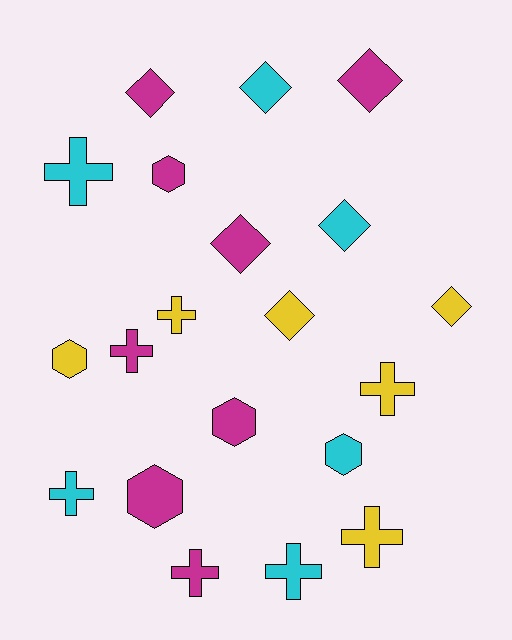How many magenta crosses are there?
There are 2 magenta crosses.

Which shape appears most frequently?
Cross, with 8 objects.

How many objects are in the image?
There are 20 objects.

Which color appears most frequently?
Magenta, with 8 objects.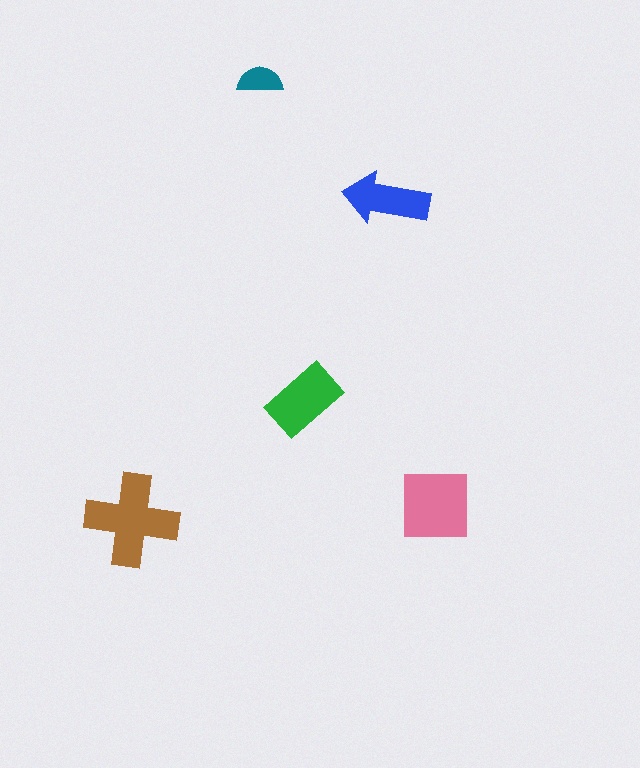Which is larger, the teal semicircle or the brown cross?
The brown cross.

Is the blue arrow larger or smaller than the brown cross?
Smaller.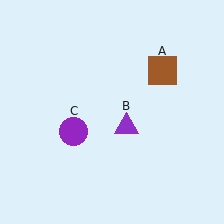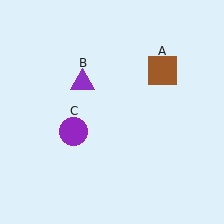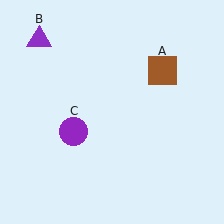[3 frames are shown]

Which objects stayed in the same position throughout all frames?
Brown square (object A) and purple circle (object C) remained stationary.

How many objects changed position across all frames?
1 object changed position: purple triangle (object B).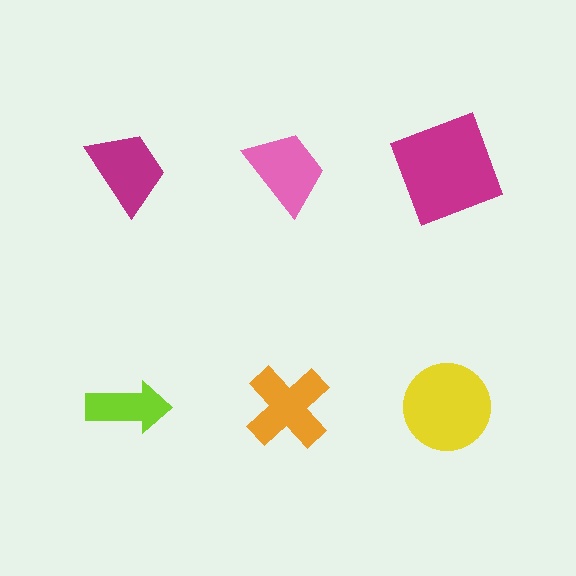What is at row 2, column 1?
A lime arrow.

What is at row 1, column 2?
A pink trapezoid.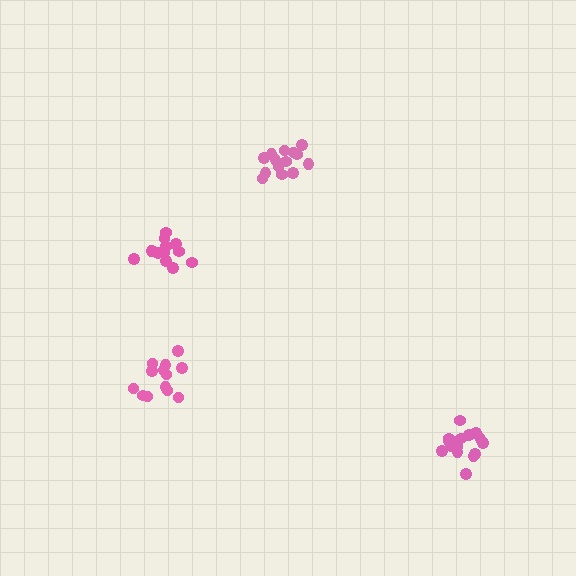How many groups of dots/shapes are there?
There are 4 groups.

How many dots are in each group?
Group 1: 16 dots, Group 2: 13 dots, Group 3: 13 dots, Group 4: 14 dots (56 total).